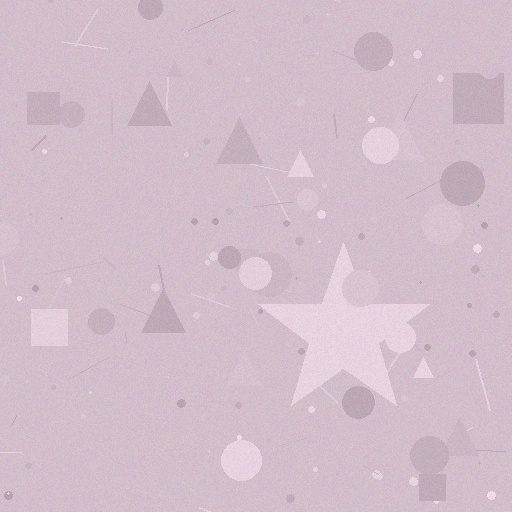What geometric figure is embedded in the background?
A star is embedded in the background.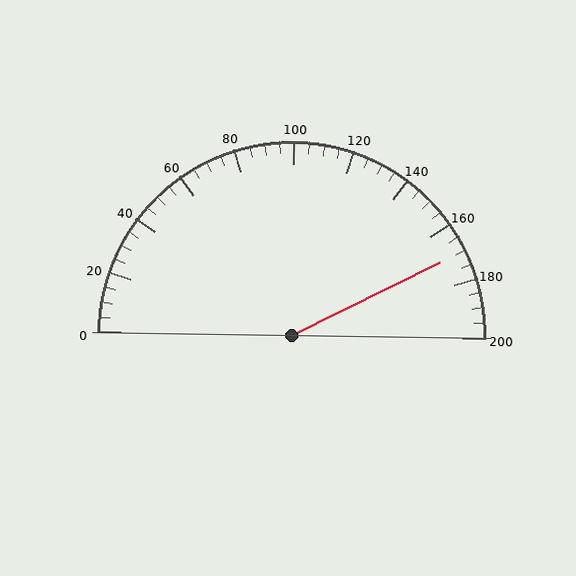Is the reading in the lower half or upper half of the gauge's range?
The reading is in the upper half of the range (0 to 200).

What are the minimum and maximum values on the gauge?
The gauge ranges from 0 to 200.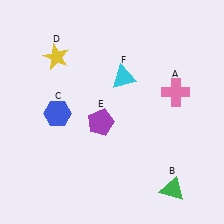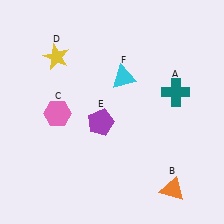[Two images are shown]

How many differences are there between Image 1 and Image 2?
There are 3 differences between the two images.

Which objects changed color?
A changed from pink to teal. B changed from green to orange. C changed from blue to pink.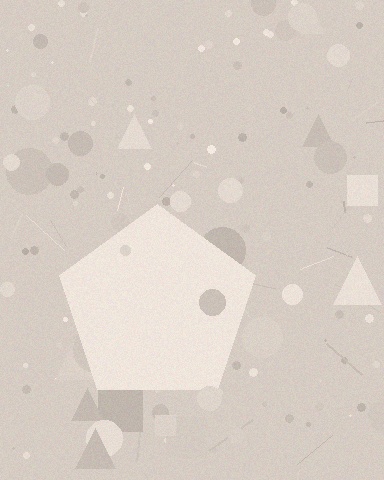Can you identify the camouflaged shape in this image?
The camouflaged shape is a pentagon.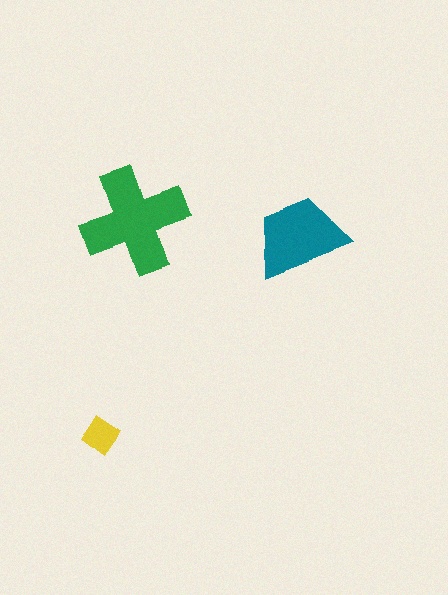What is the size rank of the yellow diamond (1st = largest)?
3rd.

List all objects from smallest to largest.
The yellow diamond, the teal trapezoid, the green cross.